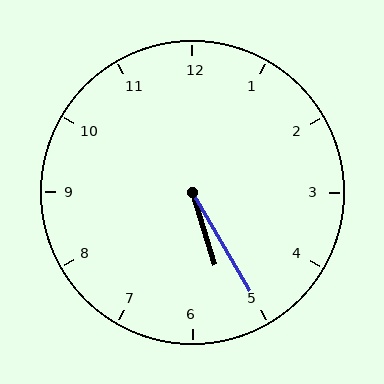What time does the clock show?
5:25.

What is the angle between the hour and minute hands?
Approximately 12 degrees.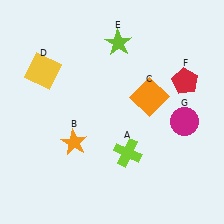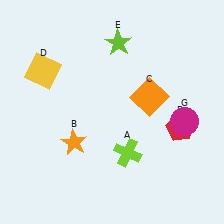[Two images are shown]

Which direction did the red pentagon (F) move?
The red pentagon (F) moved down.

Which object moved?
The red pentagon (F) moved down.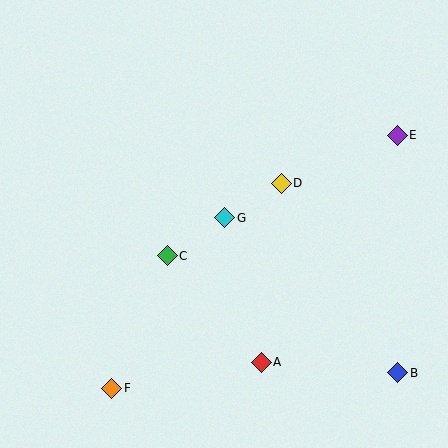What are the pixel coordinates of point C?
Point C is at (167, 256).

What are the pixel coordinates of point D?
Point D is at (281, 183).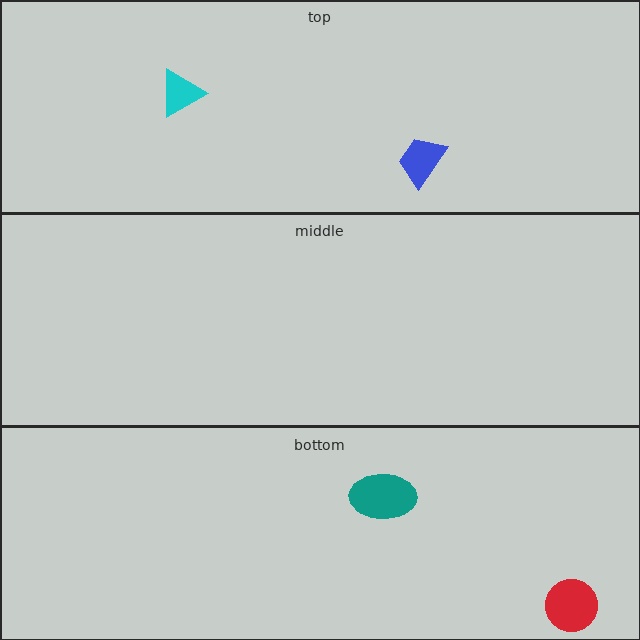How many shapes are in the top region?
2.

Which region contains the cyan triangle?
The top region.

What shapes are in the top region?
The cyan triangle, the blue trapezoid.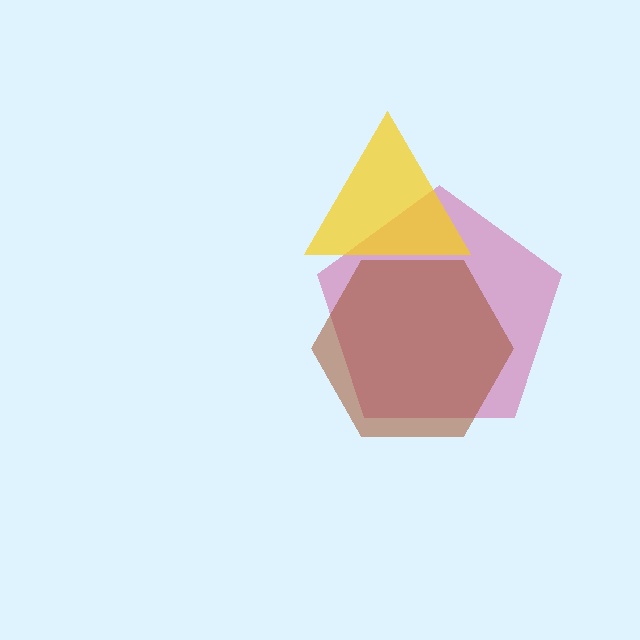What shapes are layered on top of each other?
The layered shapes are: a magenta pentagon, a yellow triangle, a brown hexagon.